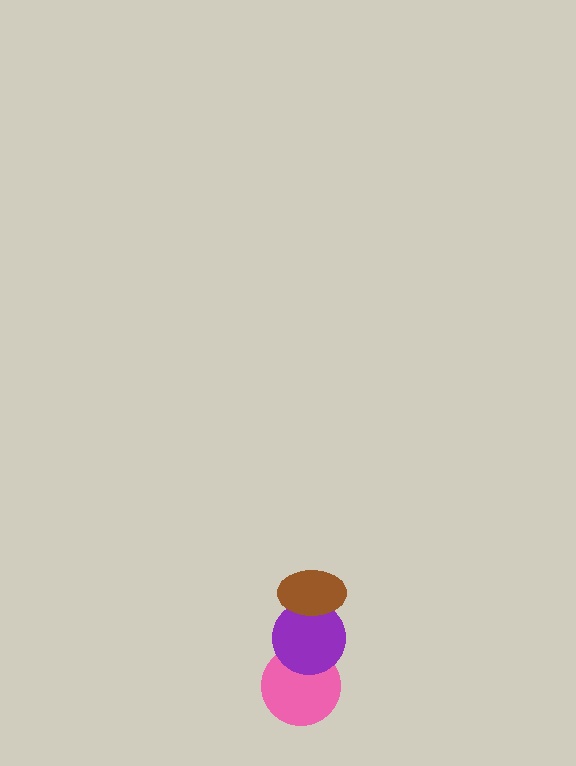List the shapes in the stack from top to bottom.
From top to bottom: the brown ellipse, the purple circle, the pink circle.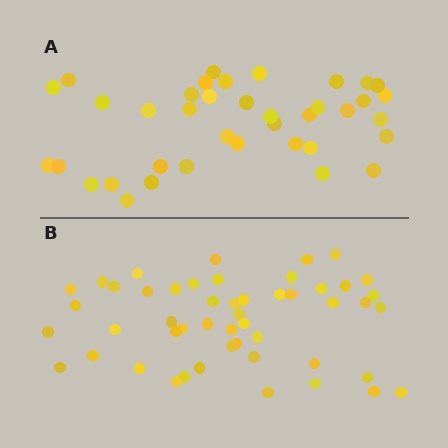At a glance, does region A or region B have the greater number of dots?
Region B (the bottom region) has more dots.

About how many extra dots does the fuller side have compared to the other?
Region B has roughly 12 or so more dots than region A.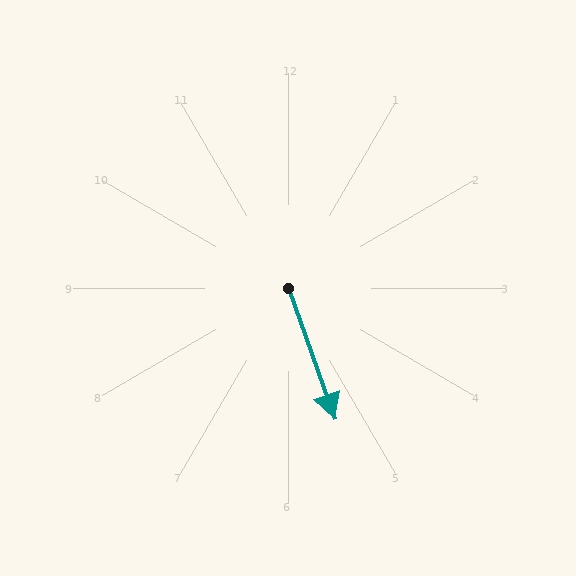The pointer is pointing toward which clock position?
Roughly 5 o'clock.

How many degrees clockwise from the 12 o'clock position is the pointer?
Approximately 160 degrees.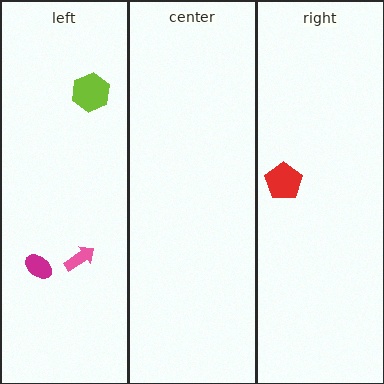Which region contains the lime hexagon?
The left region.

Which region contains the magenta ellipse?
The left region.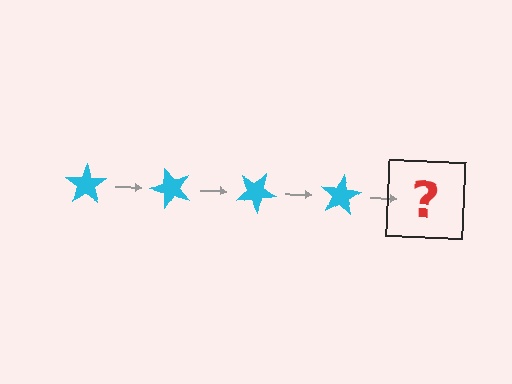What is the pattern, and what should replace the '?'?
The pattern is that the star rotates 50 degrees each step. The '?' should be a cyan star rotated 200 degrees.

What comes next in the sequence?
The next element should be a cyan star rotated 200 degrees.